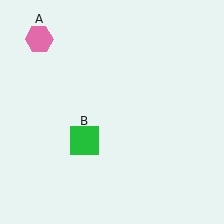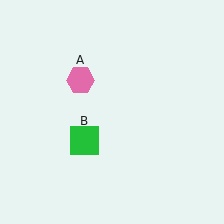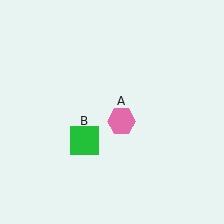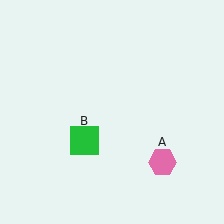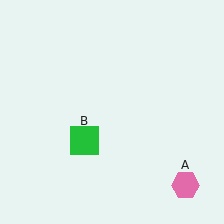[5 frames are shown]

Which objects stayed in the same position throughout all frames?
Green square (object B) remained stationary.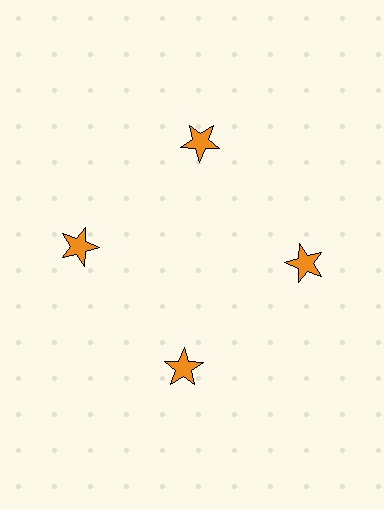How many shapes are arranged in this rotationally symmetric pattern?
There are 4 shapes, arranged in 4 groups of 1.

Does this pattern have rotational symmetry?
Yes, this pattern has 4-fold rotational symmetry. It looks the same after rotating 90 degrees around the center.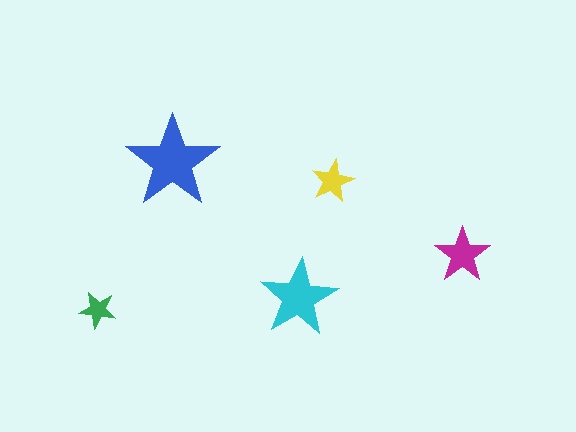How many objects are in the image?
There are 5 objects in the image.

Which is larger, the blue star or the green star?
The blue one.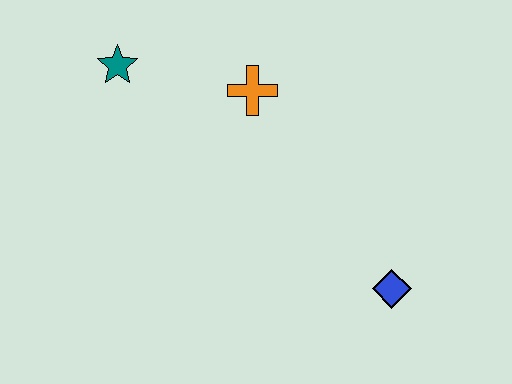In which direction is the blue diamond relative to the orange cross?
The blue diamond is below the orange cross.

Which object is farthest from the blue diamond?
The teal star is farthest from the blue diamond.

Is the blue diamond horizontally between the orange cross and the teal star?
No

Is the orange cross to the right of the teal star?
Yes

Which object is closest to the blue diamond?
The orange cross is closest to the blue diamond.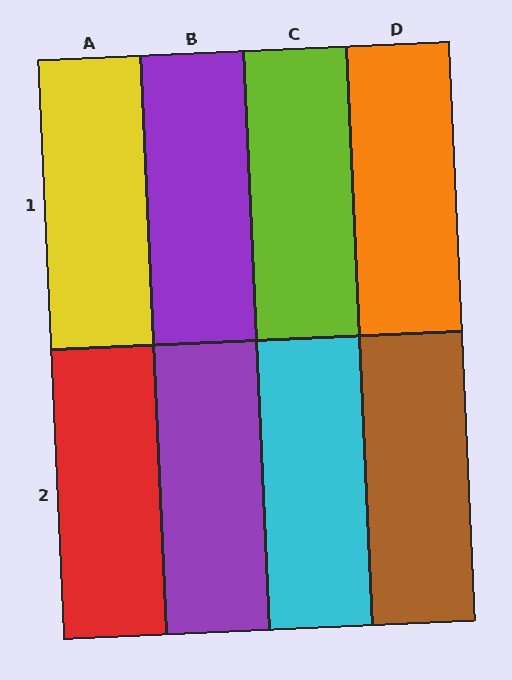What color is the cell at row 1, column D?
Orange.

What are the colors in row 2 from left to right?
Red, purple, cyan, brown.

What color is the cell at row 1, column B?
Purple.